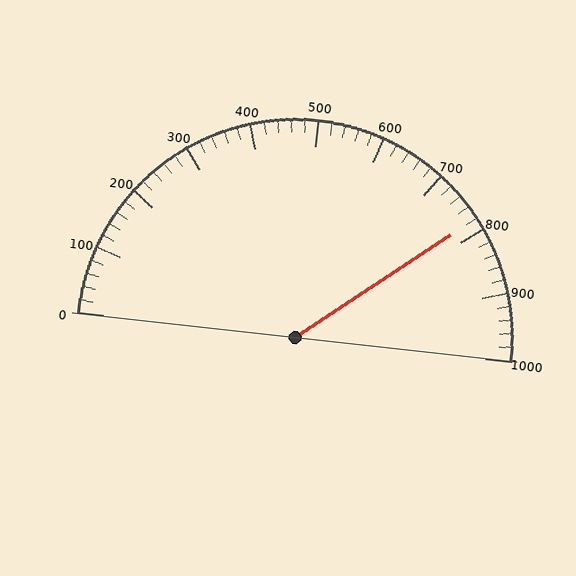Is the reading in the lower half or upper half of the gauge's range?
The reading is in the upper half of the range (0 to 1000).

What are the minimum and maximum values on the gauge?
The gauge ranges from 0 to 1000.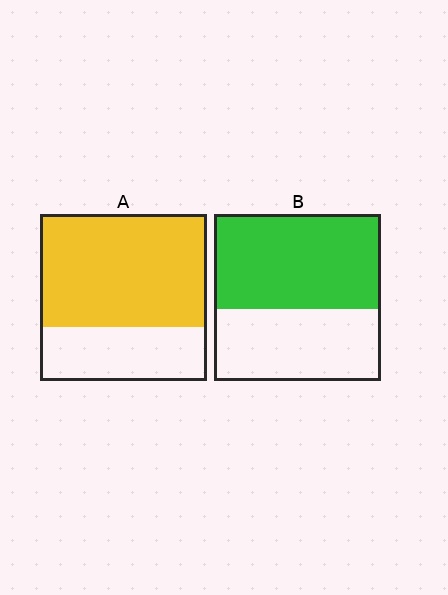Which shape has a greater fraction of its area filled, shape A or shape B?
Shape A.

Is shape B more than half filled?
Yes.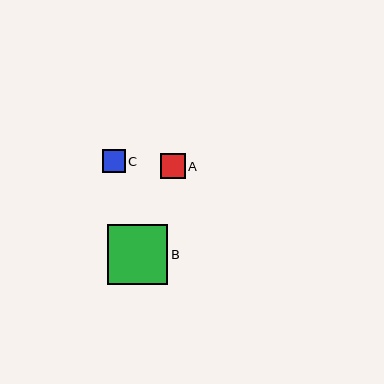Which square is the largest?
Square B is the largest with a size of approximately 60 pixels.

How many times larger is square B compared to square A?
Square B is approximately 2.4 times the size of square A.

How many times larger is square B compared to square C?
Square B is approximately 2.6 times the size of square C.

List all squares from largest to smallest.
From largest to smallest: B, A, C.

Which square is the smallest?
Square C is the smallest with a size of approximately 23 pixels.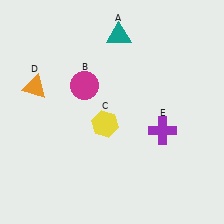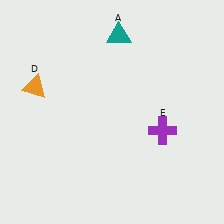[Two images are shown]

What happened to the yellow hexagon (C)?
The yellow hexagon (C) was removed in Image 2. It was in the bottom-left area of Image 1.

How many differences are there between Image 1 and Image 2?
There are 2 differences between the two images.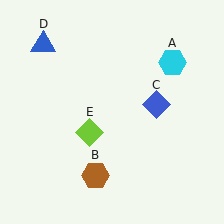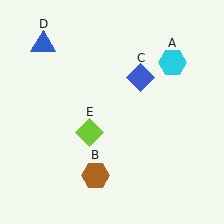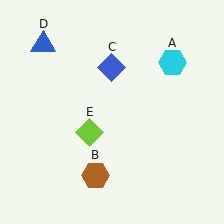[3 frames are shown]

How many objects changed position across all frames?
1 object changed position: blue diamond (object C).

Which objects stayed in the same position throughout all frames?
Cyan hexagon (object A) and brown hexagon (object B) and blue triangle (object D) and lime diamond (object E) remained stationary.